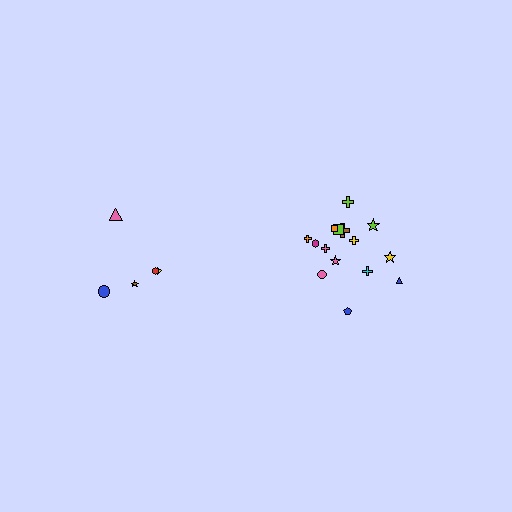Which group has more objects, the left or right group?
The right group.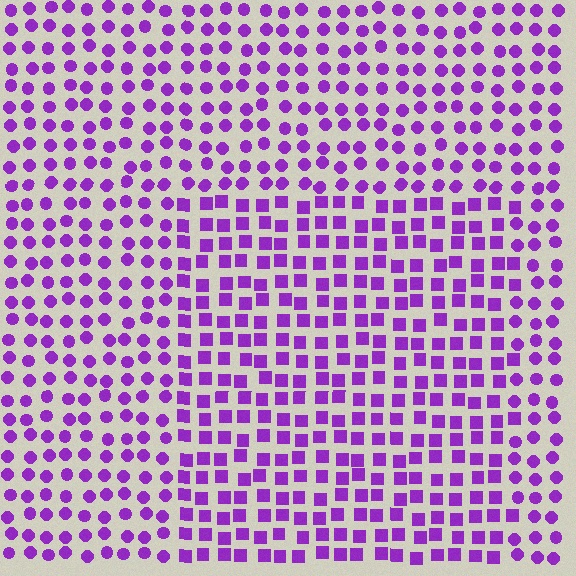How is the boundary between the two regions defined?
The boundary is defined by a change in element shape: squares inside vs. circles outside. All elements share the same color and spacing.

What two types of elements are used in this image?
The image uses squares inside the rectangle region and circles outside it.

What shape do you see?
I see a rectangle.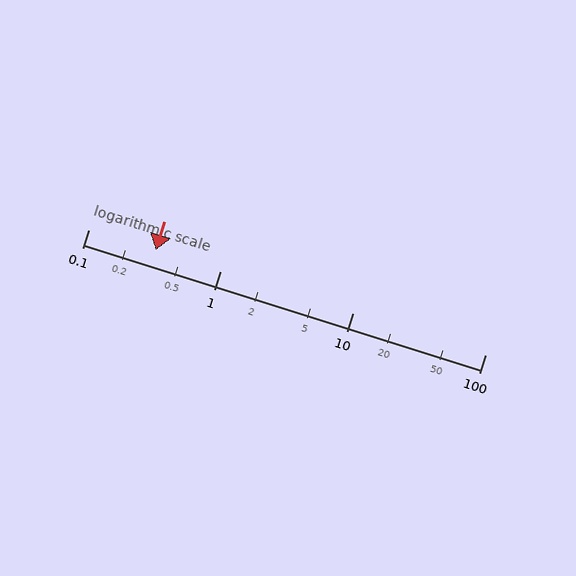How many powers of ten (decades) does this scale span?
The scale spans 3 decades, from 0.1 to 100.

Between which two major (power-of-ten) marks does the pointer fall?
The pointer is between 0.1 and 1.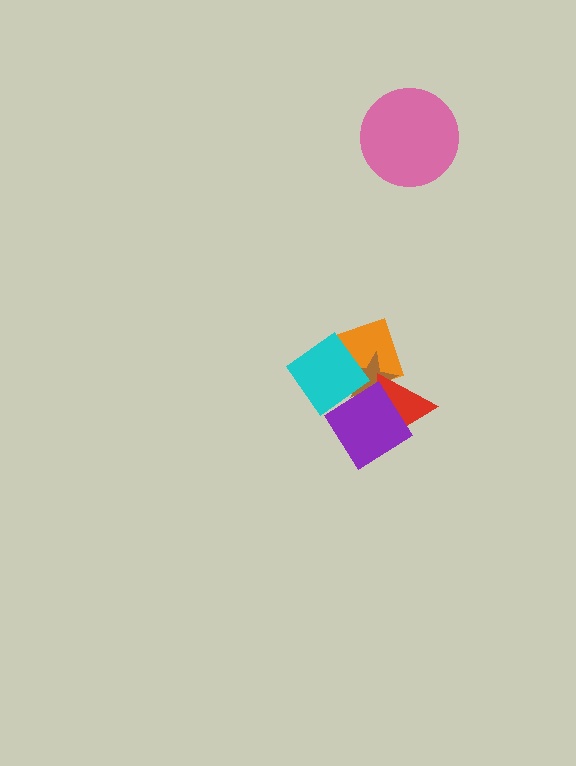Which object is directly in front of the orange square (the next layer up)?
The brown star is directly in front of the orange square.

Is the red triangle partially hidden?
Yes, it is partially covered by another shape.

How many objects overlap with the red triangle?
3 objects overlap with the red triangle.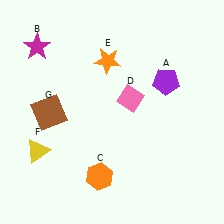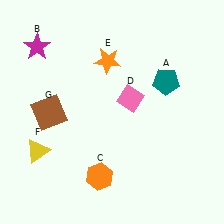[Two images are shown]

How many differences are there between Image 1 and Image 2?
There is 1 difference between the two images.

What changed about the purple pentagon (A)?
In Image 1, A is purple. In Image 2, it changed to teal.